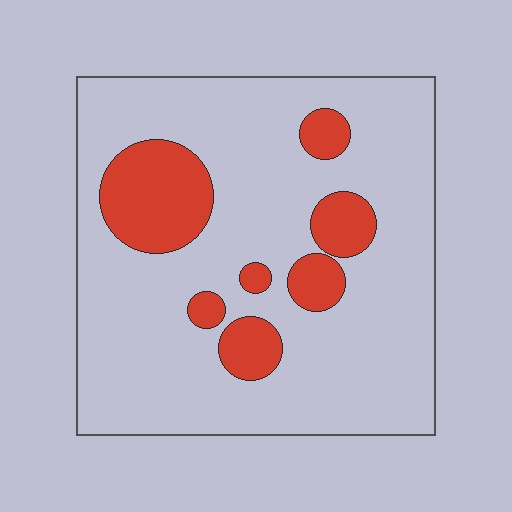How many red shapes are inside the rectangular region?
7.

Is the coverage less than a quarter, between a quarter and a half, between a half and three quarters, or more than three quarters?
Less than a quarter.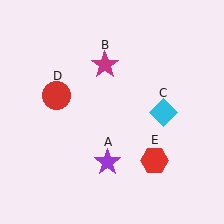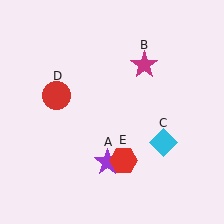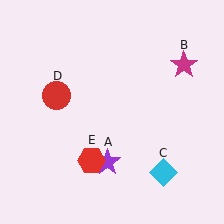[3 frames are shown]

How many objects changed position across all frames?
3 objects changed position: magenta star (object B), cyan diamond (object C), red hexagon (object E).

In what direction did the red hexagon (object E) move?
The red hexagon (object E) moved left.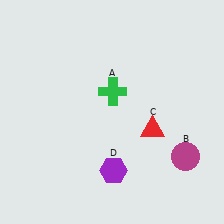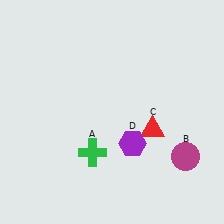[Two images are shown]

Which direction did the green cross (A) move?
The green cross (A) moved down.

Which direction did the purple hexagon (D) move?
The purple hexagon (D) moved up.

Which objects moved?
The objects that moved are: the green cross (A), the purple hexagon (D).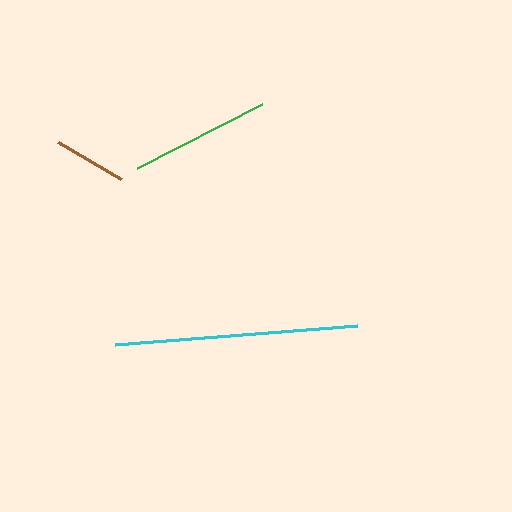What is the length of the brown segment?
The brown segment is approximately 73 pixels long.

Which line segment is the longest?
The cyan line is the longest at approximately 243 pixels.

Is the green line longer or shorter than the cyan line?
The cyan line is longer than the green line.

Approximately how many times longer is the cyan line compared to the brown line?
The cyan line is approximately 3.3 times the length of the brown line.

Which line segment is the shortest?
The brown line is the shortest at approximately 73 pixels.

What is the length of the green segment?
The green segment is approximately 140 pixels long.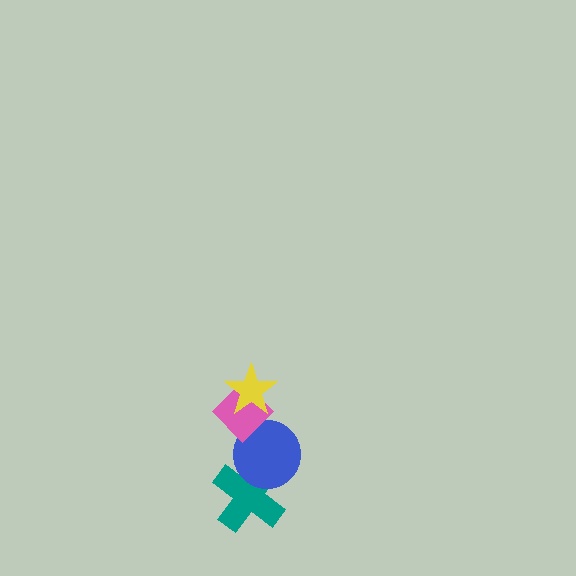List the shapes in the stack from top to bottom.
From top to bottom: the yellow star, the pink diamond, the blue circle, the teal cross.